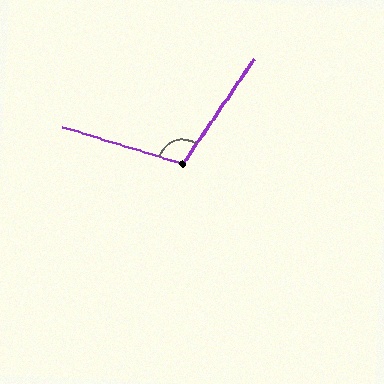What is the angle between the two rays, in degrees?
Approximately 107 degrees.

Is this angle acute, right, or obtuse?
It is obtuse.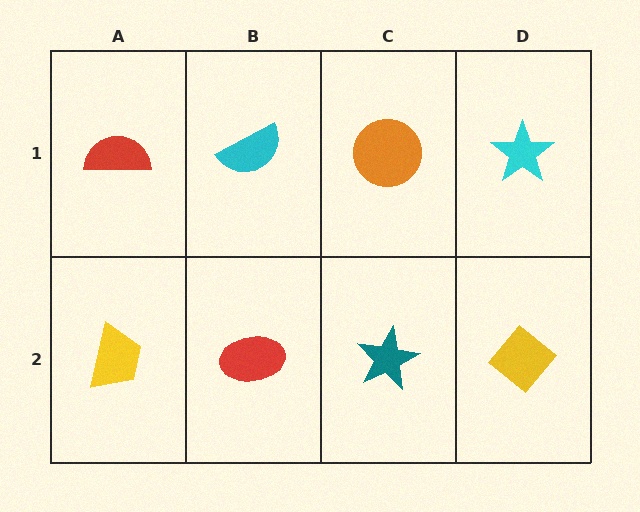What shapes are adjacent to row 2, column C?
An orange circle (row 1, column C), a red ellipse (row 2, column B), a yellow diamond (row 2, column D).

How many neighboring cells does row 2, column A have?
2.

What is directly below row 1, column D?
A yellow diamond.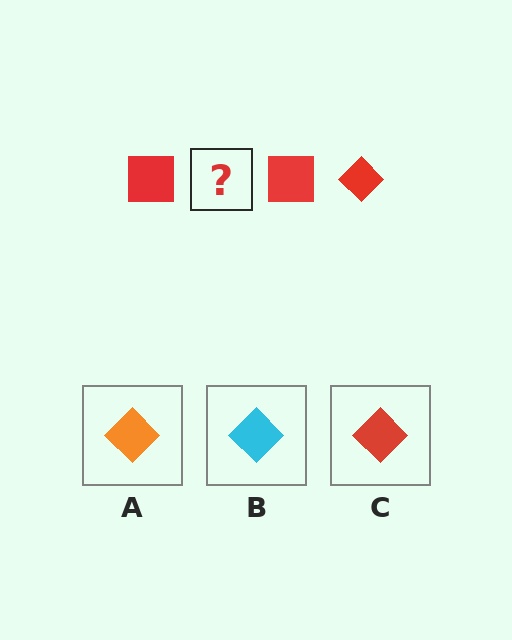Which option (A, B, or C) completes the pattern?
C.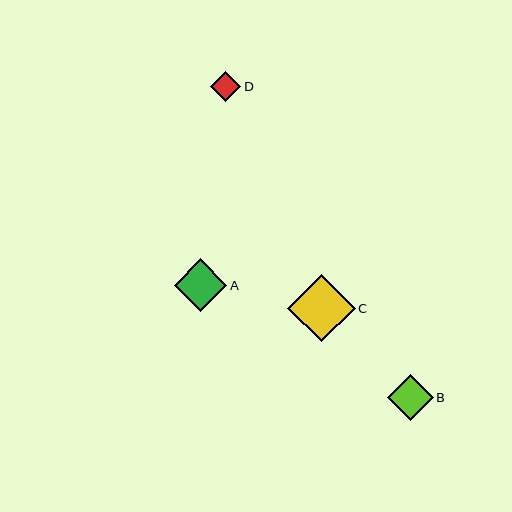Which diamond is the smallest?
Diamond D is the smallest with a size of approximately 30 pixels.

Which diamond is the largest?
Diamond C is the largest with a size of approximately 67 pixels.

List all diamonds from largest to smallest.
From largest to smallest: C, A, B, D.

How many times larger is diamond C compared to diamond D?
Diamond C is approximately 2.2 times the size of diamond D.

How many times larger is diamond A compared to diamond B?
Diamond A is approximately 1.1 times the size of diamond B.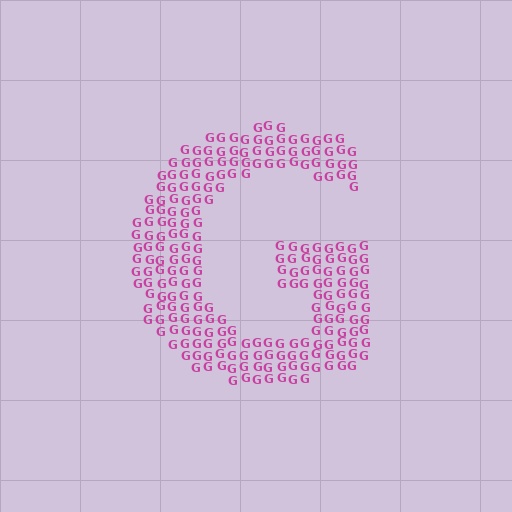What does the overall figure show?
The overall figure shows the letter G.